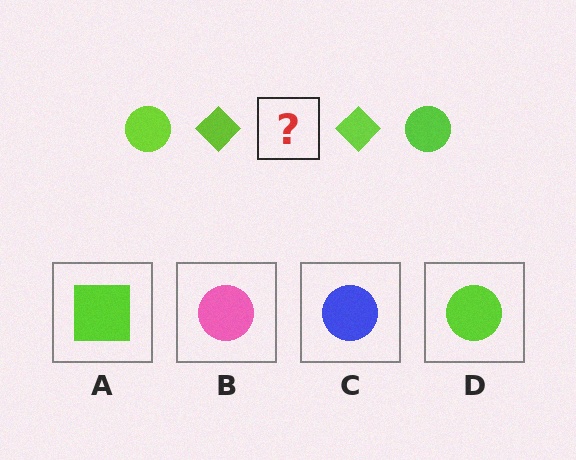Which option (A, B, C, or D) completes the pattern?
D.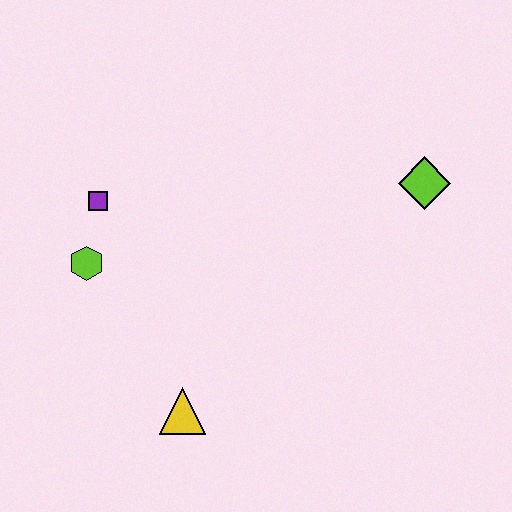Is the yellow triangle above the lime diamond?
No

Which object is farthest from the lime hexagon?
The lime diamond is farthest from the lime hexagon.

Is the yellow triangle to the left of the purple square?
No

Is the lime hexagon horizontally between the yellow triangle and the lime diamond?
No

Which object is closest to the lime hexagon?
The purple square is closest to the lime hexagon.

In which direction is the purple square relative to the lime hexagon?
The purple square is above the lime hexagon.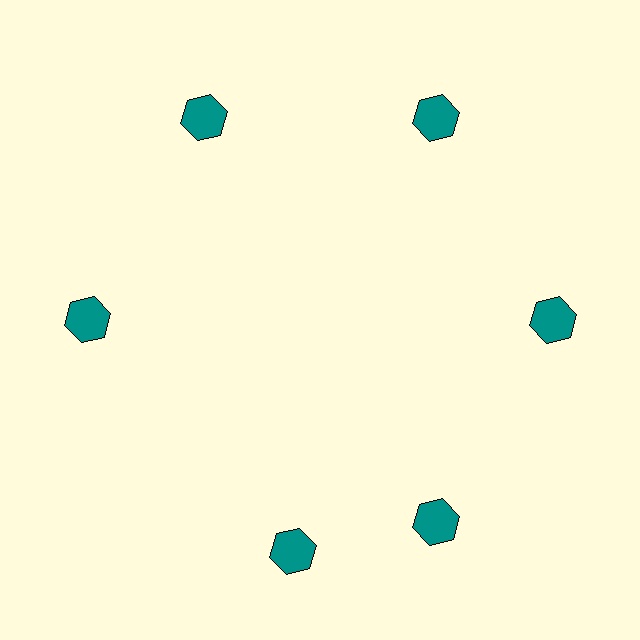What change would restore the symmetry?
The symmetry would be restored by rotating it back into even spacing with its neighbors so that all 6 hexagons sit at equal angles and equal distance from the center.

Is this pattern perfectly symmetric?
No. The 6 teal hexagons are arranged in a ring, but one element near the 7 o'clock position is rotated out of alignment along the ring, breaking the 6-fold rotational symmetry.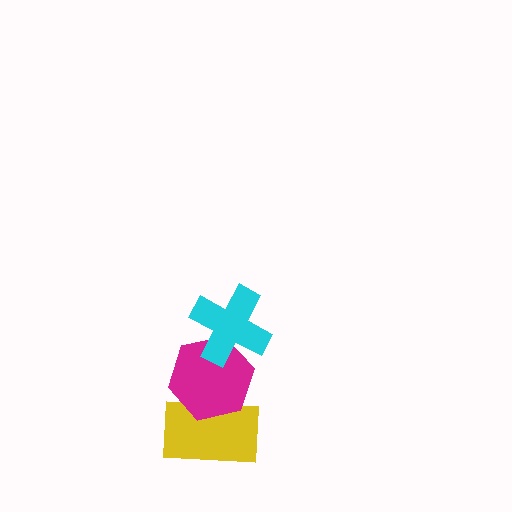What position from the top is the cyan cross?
The cyan cross is 1st from the top.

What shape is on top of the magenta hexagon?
The cyan cross is on top of the magenta hexagon.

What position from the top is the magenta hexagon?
The magenta hexagon is 2nd from the top.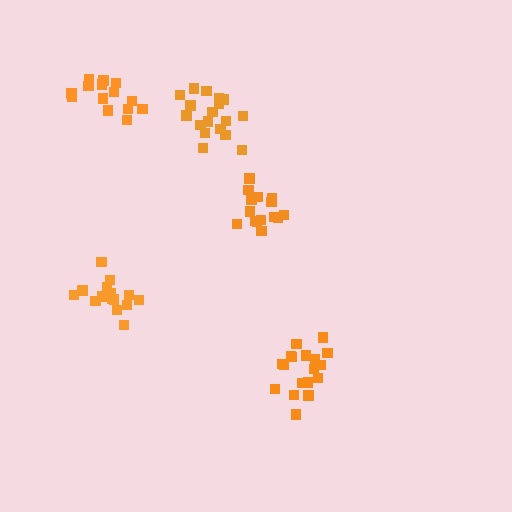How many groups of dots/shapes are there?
There are 5 groups.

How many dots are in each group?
Group 1: 15 dots, Group 2: 15 dots, Group 3: 15 dots, Group 4: 18 dots, Group 5: 18 dots (81 total).